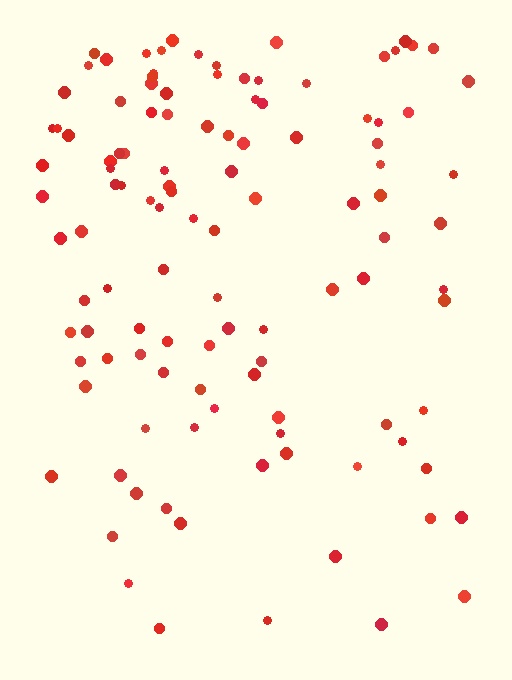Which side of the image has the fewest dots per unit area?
The bottom.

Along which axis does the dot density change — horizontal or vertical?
Vertical.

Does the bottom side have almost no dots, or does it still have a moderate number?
Still a moderate number, just noticeably fewer than the top.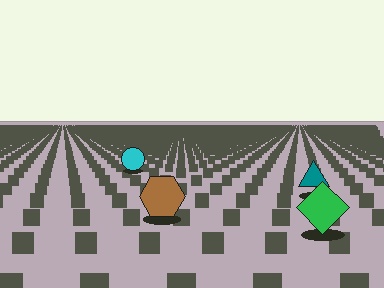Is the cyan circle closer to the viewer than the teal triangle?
No. The teal triangle is closer — you can tell from the texture gradient: the ground texture is coarser near it.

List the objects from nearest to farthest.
From nearest to farthest: the green diamond, the brown hexagon, the teal triangle, the cyan circle.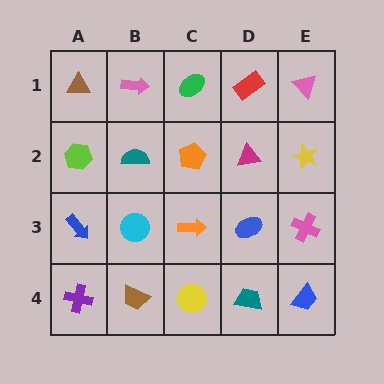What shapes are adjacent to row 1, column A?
A lime hexagon (row 2, column A), a pink arrow (row 1, column B).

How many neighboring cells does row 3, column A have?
3.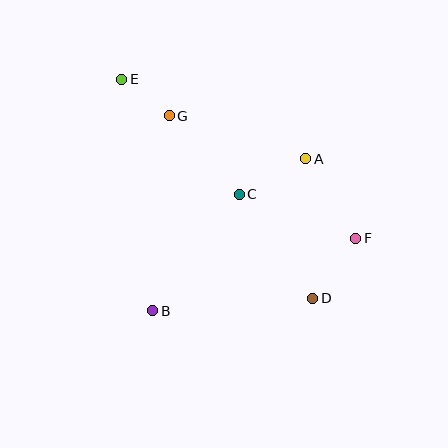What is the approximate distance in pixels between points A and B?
The distance between A and B is approximately 215 pixels.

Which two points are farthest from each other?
Points D and E are farthest from each other.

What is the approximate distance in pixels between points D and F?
The distance between D and F is approximately 74 pixels.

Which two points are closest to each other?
Points E and G are closest to each other.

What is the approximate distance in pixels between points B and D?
The distance between B and D is approximately 161 pixels.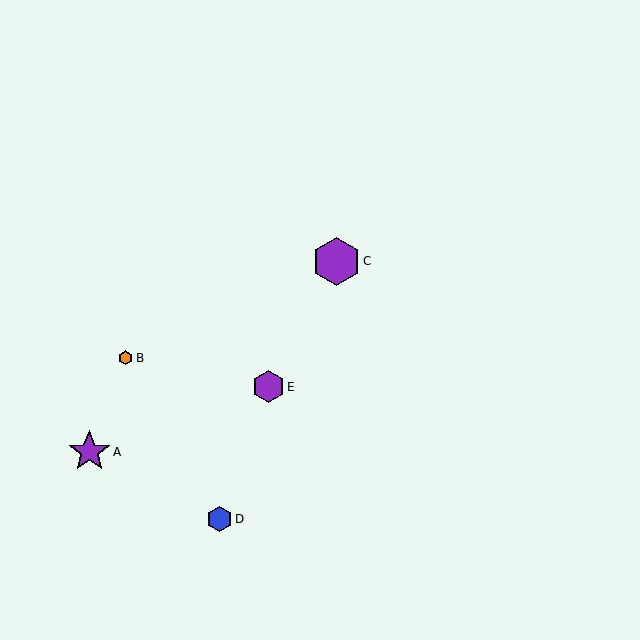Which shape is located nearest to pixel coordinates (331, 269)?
The purple hexagon (labeled C) at (336, 261) is nearest to that location.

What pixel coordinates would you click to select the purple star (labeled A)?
Click at (89, 452) to select the purple star A.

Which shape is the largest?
The purple hexagon (labeled C) is the largest.